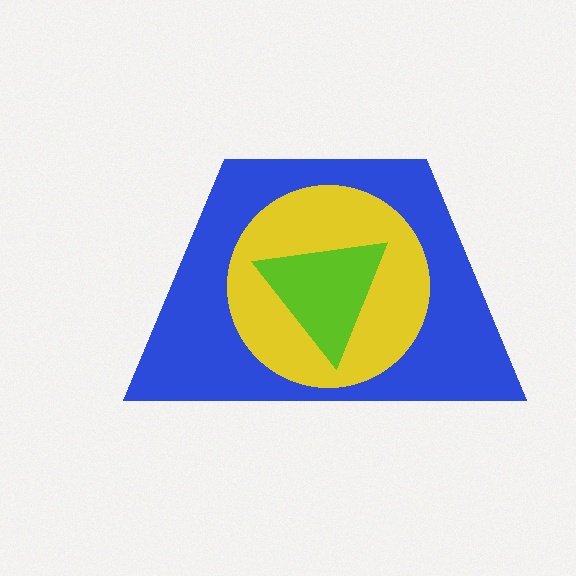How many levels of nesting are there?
3.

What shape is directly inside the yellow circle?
The lime triangle.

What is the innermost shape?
The lime triangle.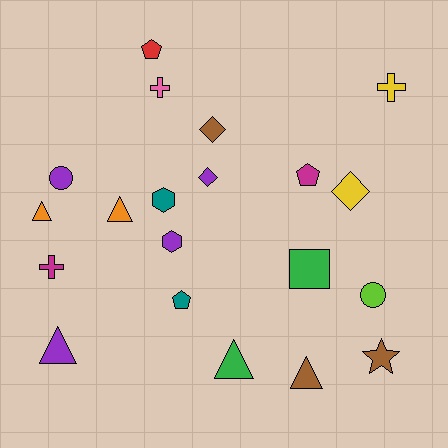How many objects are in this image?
There are 20 objects.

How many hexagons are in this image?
There are 2 hexagons.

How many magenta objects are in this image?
There are 2 magenta objects.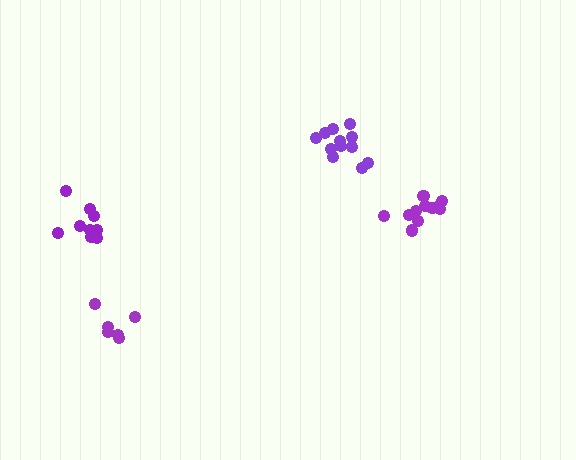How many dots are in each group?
Group 1: 9 dots, Group 2: 12 dots, Group 3: 6 dots, Group 4: 11 dots (38 total).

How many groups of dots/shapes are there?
There are 4 groups.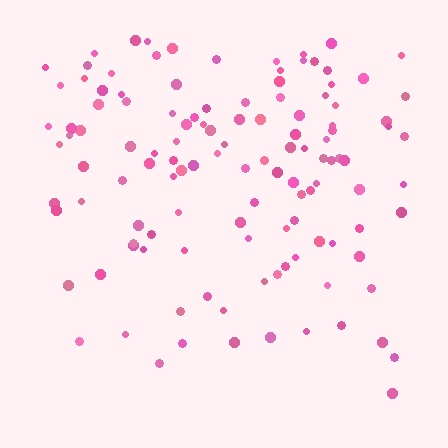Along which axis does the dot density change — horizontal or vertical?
Vertical.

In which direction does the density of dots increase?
From bottom to top, with the top side densest.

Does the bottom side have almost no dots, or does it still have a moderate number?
Still a moderate number, just noticeably fewer than the top.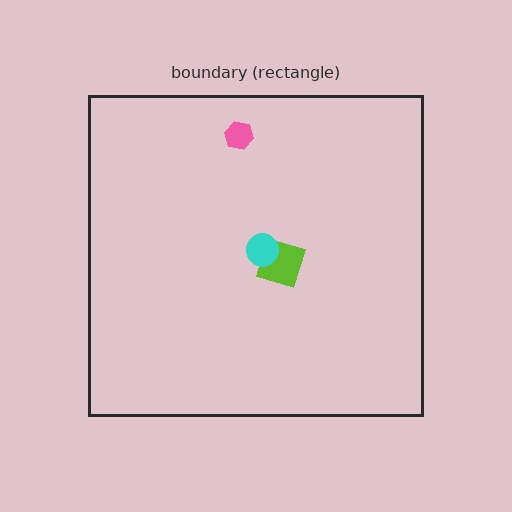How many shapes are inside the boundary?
3 inside, 0 outside.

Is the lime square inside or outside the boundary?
Inside.